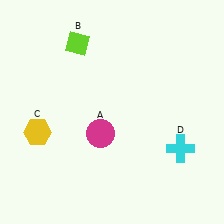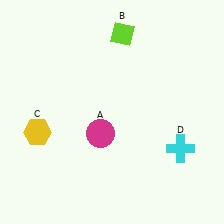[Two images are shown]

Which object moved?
The lime diamond (B) moved right.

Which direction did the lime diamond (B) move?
The lime diamond (B) moved right.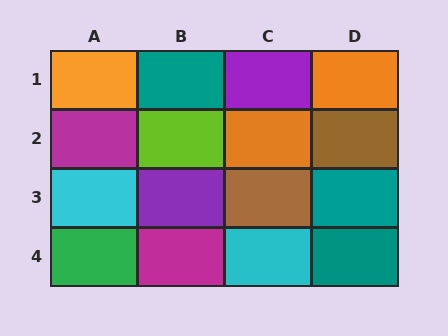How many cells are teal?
3 cells are teal.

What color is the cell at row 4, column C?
Cyan.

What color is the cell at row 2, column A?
Magenta.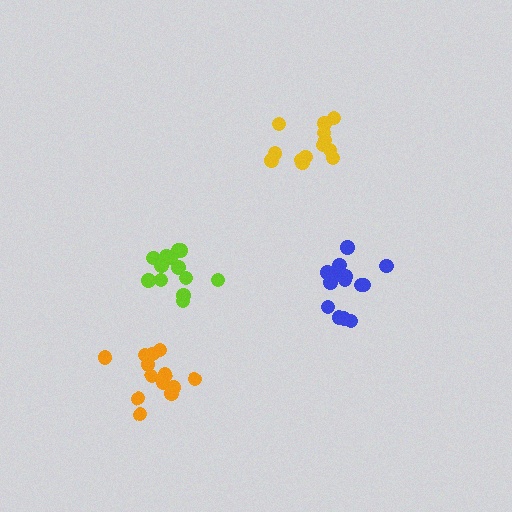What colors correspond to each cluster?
The clusters are colored: blue, yellow, lime, orange.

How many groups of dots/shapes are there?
There are 4 groups.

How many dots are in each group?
Group 1: 14 dots, Group 2: 13 dots, Group 3: 13 dots, Group 4: 13 dots (53 total).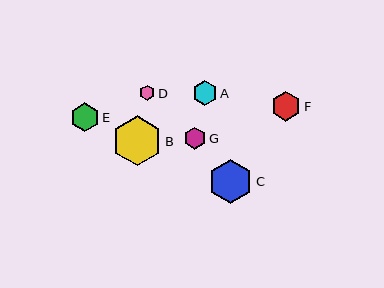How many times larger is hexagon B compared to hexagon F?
Hexagon B is approximately 1.7 times the size of hexagon F.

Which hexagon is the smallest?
Hexagon D is the smallest with a size of approximately 15 pixels.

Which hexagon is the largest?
Hexagon B is the largest with a size of approximately 50 pixels.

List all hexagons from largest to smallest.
From largest to smallest: B, C, F, E, A, G, D.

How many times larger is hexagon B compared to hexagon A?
Hexagon B is approximately 2.0 times the size of hexagon A.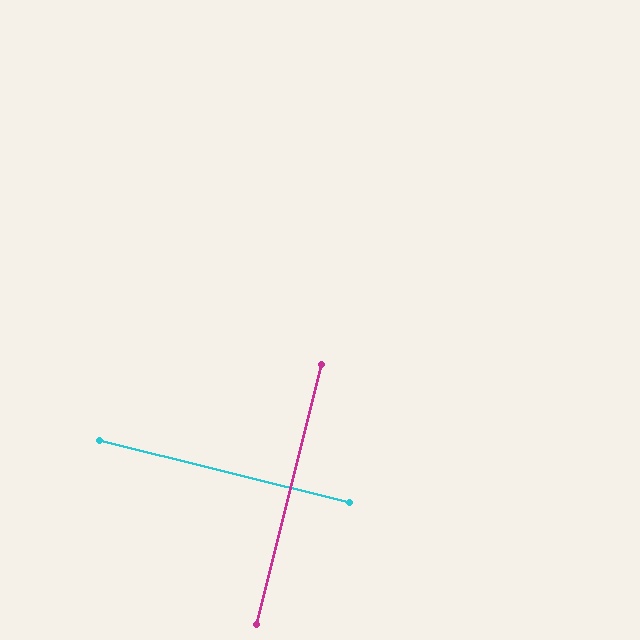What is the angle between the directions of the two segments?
Approximately 90 degrees.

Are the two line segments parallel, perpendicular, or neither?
Perpendicular — they meet at approximately 90°.